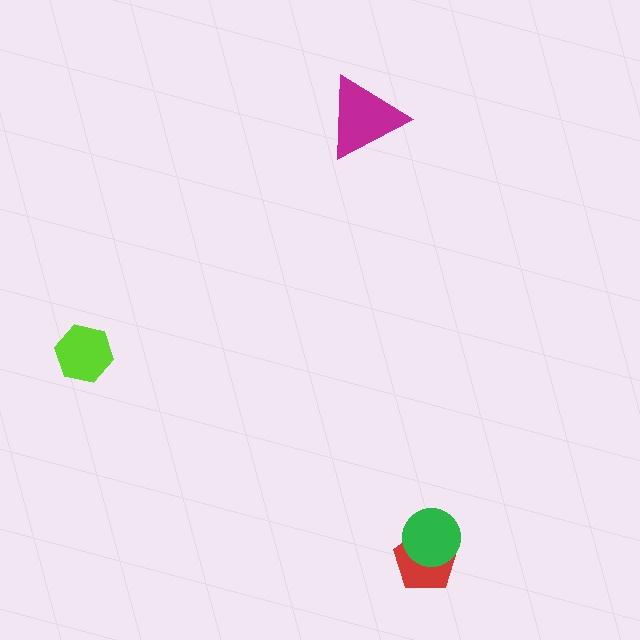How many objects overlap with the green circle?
1 object overlaps with the green circle.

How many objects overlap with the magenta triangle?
0 objects overlap with the magenta triangle.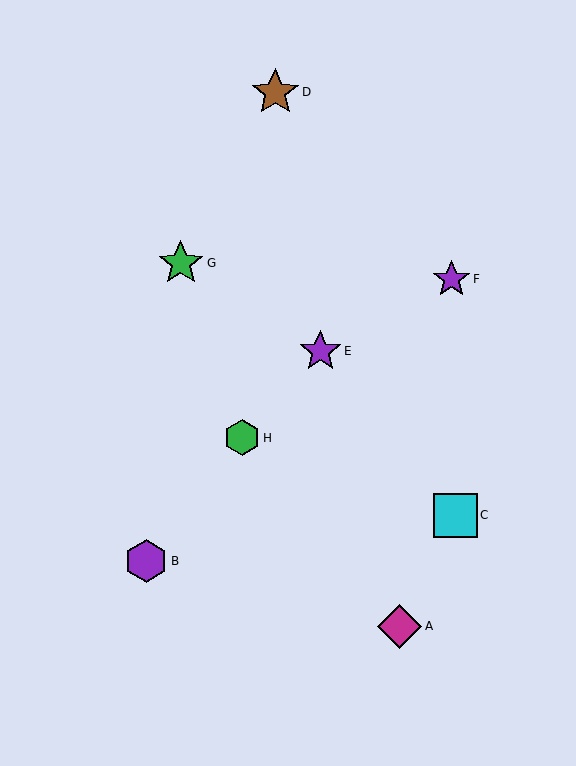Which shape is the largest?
The brown star (labeled D) is the largest.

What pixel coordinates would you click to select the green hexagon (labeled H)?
Click at (242, 438) to select the green hexagon H.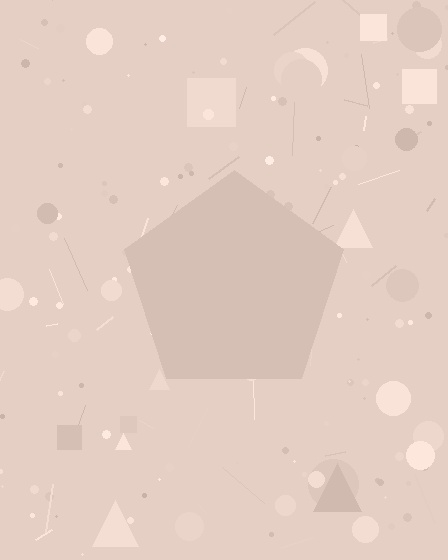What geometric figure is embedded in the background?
A pentagon is embedded in the background.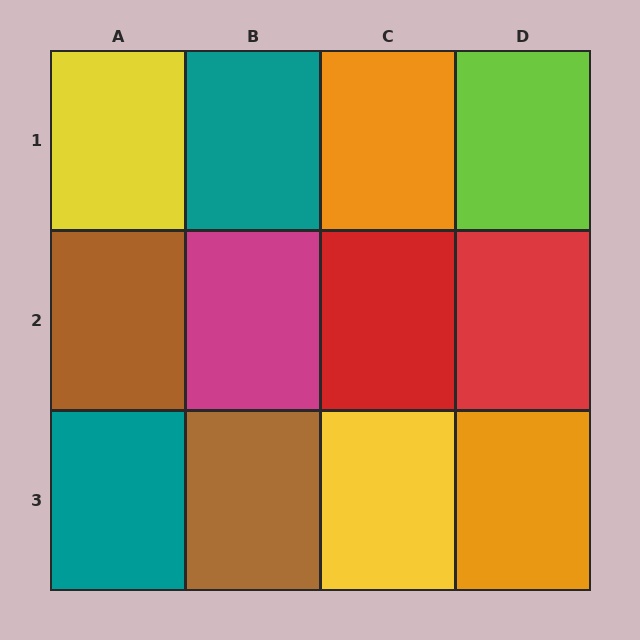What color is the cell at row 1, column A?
Yellow.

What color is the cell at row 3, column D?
Orange.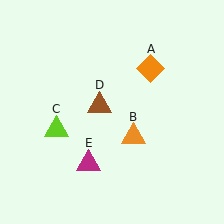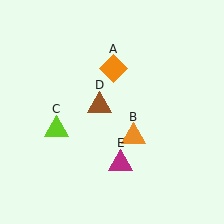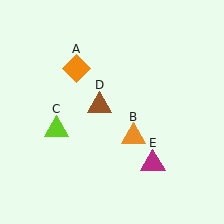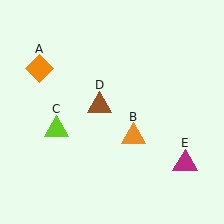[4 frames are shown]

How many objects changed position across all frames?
2 objects changed position: orange diamond (object A), magenta triangle (object E).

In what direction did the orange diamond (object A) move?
The orange diamond (object A) moved left.